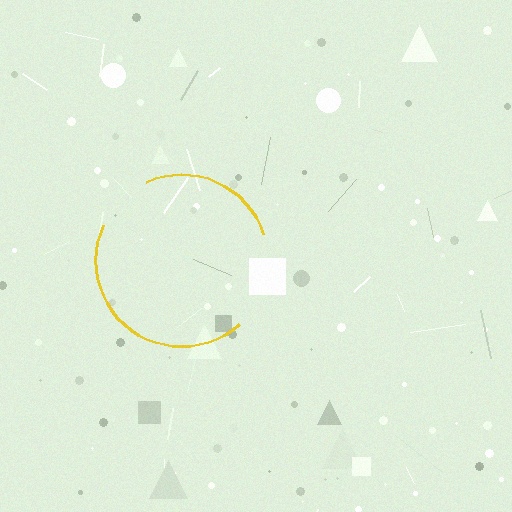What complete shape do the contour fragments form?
The contour fragments form a circle.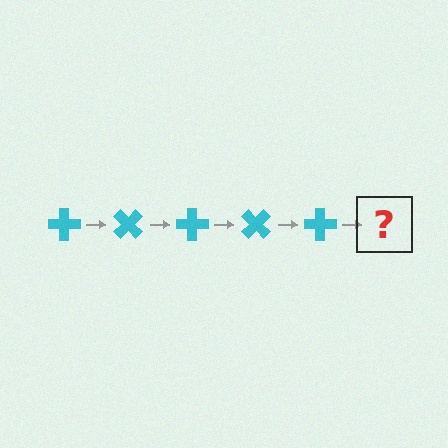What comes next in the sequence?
The next element should be a cyan cross rotated 225 degrees.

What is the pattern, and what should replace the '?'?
The pattern is that the cross rotates 45 degrees each step. The '?' should be a cyan cross rotated 225 degrees.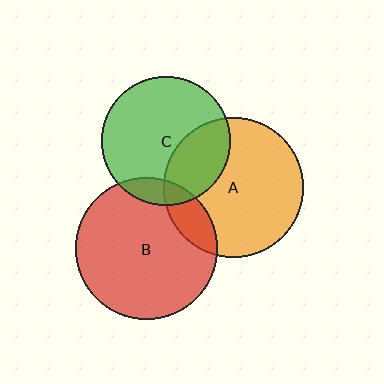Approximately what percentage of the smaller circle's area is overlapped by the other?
Approximately 30%.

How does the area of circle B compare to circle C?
Approximately 1.2 times.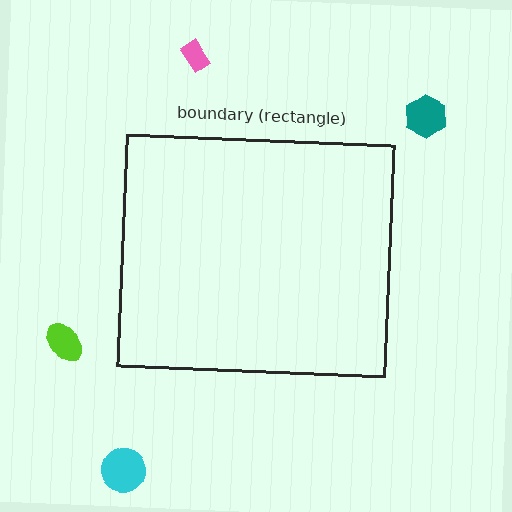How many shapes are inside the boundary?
0 inside, 4 outside.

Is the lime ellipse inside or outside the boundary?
Outside.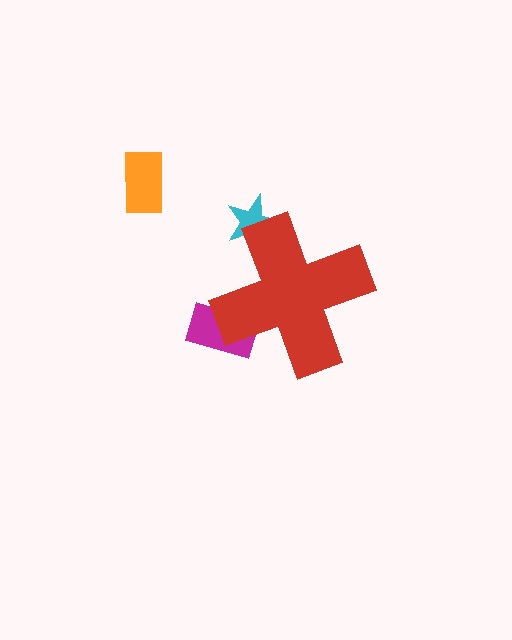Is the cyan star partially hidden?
Yes, the cyan star is partially hidden behind the red cross.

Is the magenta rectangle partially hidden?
Yes, the magenta rectangle is partially hidden behind the red cross.